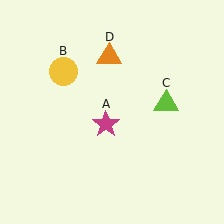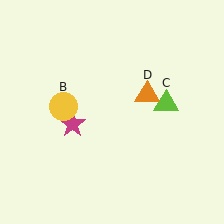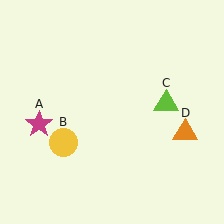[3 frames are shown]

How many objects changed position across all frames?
3 objects changed position: magenta star (object A), yellow circle (object B), orange triangle (object D).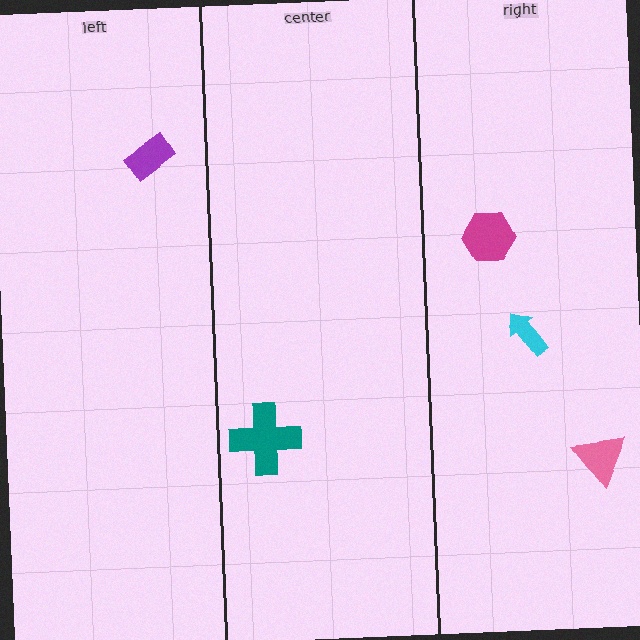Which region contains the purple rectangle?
The left region.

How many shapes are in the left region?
1.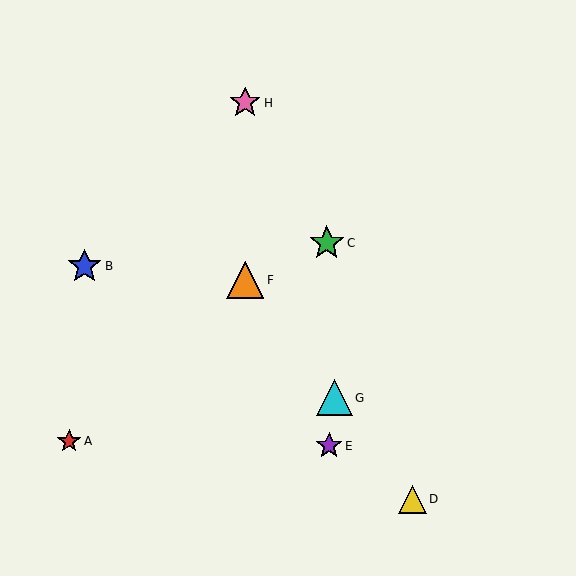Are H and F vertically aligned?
Yes, both are at x≈245.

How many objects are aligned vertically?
2 objects (F, H) are aligned vertically.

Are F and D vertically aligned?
No, F is at x≈245 and D is at x≈412.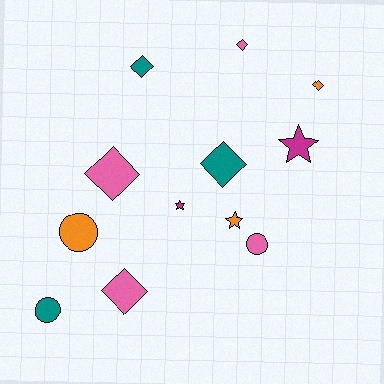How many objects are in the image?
There are 12 objects.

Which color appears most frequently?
Pink, with 4 objects.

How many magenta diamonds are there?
There are no magenta diamonds.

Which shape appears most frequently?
Diamond, with 6 objects.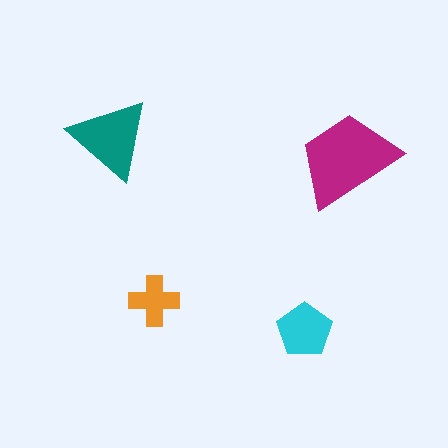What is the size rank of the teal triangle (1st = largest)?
2nd.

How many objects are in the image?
There are 4 objects in the image.